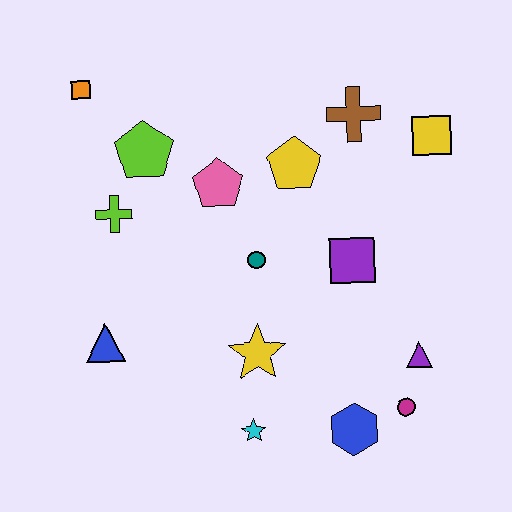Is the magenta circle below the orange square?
Yes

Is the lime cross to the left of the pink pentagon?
Yes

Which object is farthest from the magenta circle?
The orange square is farthest from the magenta circle.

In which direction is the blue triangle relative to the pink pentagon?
The blue triangle is below the pink pentagon.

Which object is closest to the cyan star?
The yellow star is closest to the cyan star.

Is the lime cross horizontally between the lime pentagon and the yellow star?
No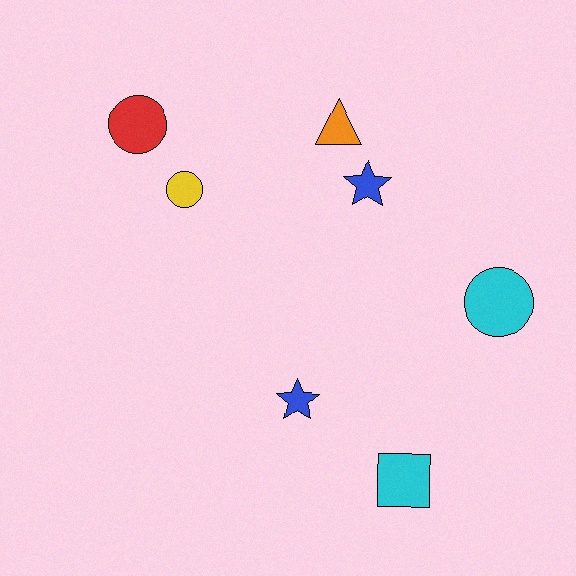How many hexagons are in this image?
There are no hexagons.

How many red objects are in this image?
There is 1 red object.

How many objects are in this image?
There are 7 objects.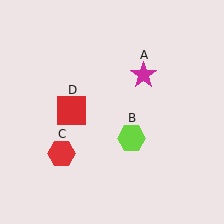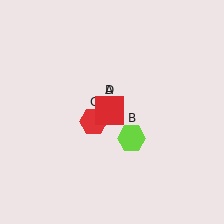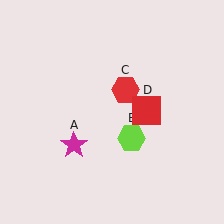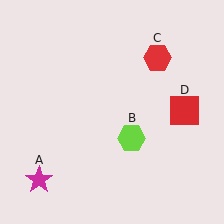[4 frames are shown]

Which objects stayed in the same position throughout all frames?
Lime hexagon (object B) remained stationary.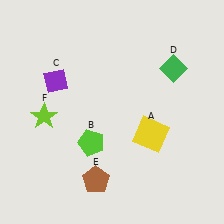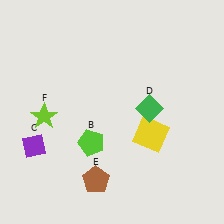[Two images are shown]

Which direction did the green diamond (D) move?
The green diamond (D) moved down.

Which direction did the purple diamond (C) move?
The purple diamond (C) moved down.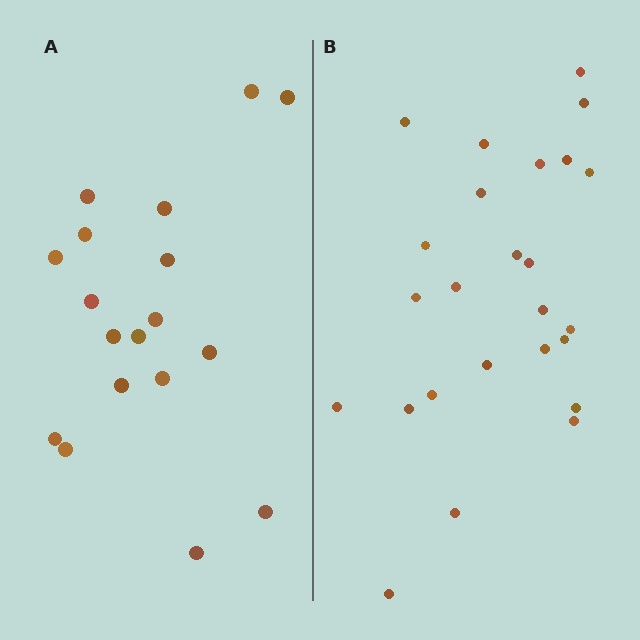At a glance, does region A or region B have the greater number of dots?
Region B (the right region) has more dots.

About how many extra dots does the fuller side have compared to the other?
Region B has roughly 8 or so more dots than region A.